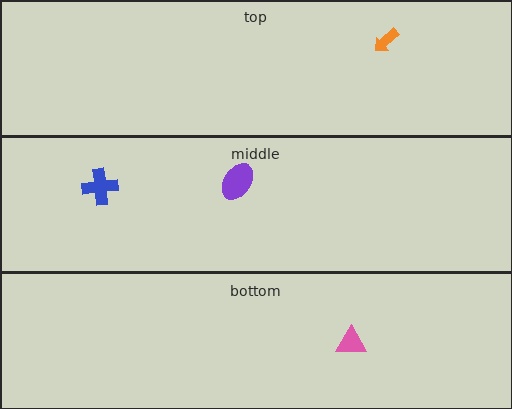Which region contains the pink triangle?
The bottom region.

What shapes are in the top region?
The orange arrow.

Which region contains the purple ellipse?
The middle region.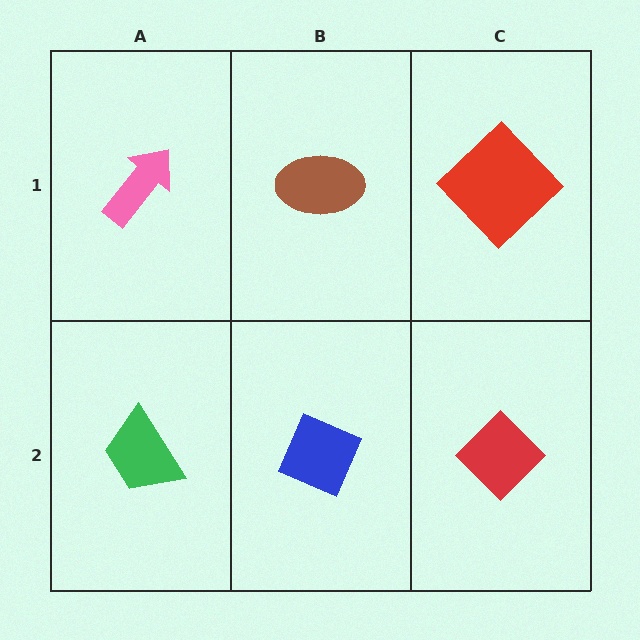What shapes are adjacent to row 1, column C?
A red diamond (row 2, column C), a brown ellipse (row 1, column B).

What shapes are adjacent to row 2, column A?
A pink arrow (row 1, column A), a blue diamond (row 2, column B).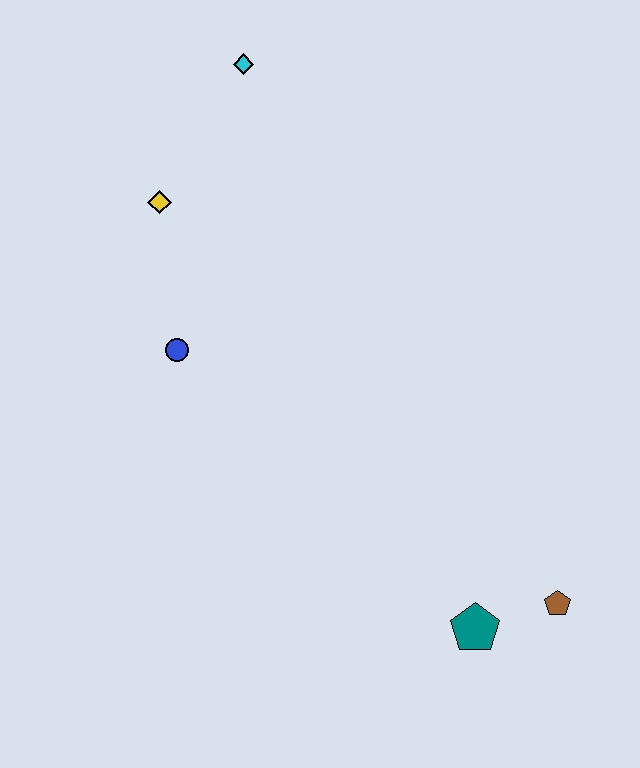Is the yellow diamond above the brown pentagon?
Yes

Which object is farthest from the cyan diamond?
The brown pentagon is farthest from the cyan diamond.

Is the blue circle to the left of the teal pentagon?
Yes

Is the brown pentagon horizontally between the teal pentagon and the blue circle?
No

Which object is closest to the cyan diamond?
The yellow diamond is closest to the cyan diamond.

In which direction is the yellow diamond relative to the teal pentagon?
The yellow diamond is above the teal pentagon.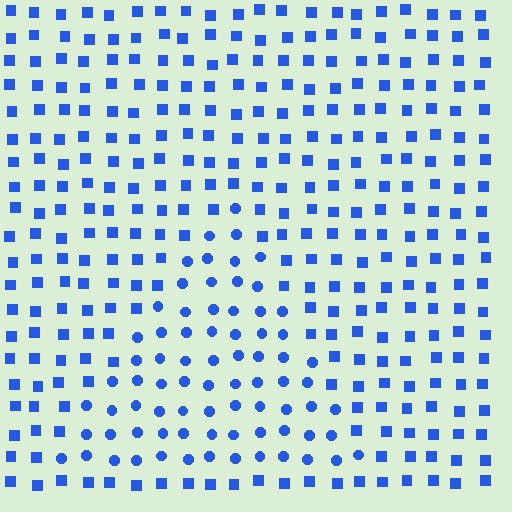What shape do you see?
I see a triangle.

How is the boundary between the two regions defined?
The boundary is defined by a change in element shape: circles inside vs. squares outside. All elements share the same color and spacing.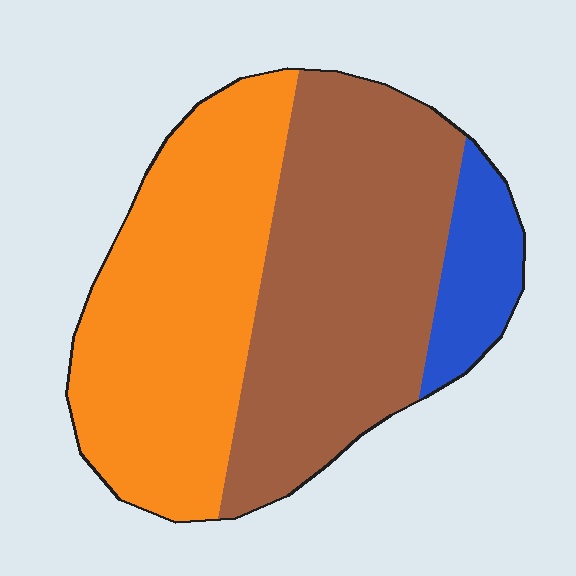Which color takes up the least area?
Blue, at roughly 10%.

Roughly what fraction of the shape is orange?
Orange covers 43% of the shape.